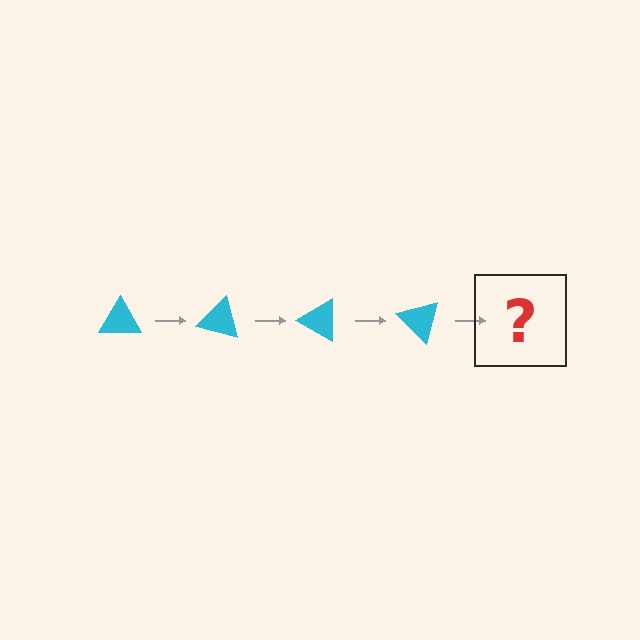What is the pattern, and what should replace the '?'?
The pattern is that the triangle rotates 15 degrees each step. The '?' should be a cyan triangle rotated 60 degrees.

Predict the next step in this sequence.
The next step is a cyan triangle rotated 60 degrees.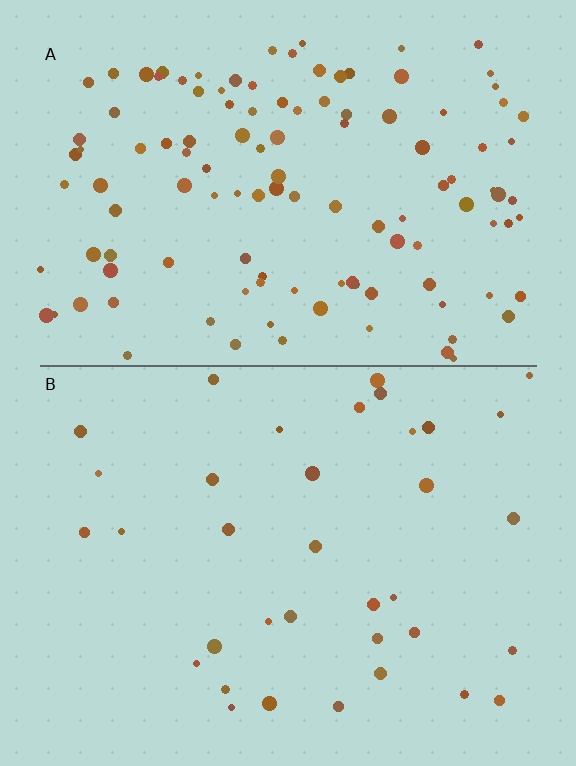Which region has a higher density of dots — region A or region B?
A (the top).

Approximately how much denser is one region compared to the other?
Approximately 3.4× — region A over region B.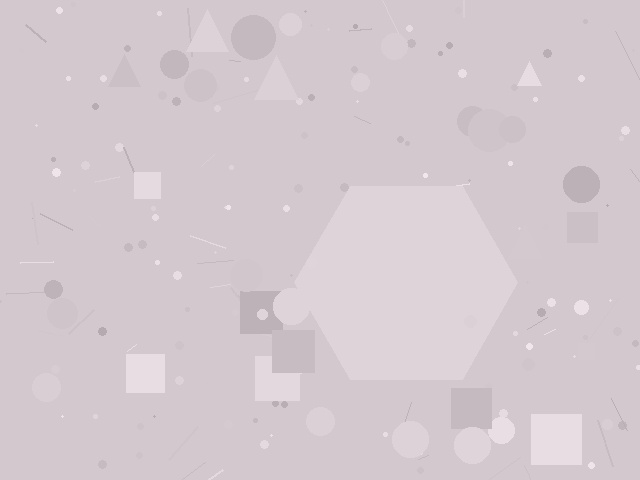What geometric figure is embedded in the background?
A hexagon is embedded in the background.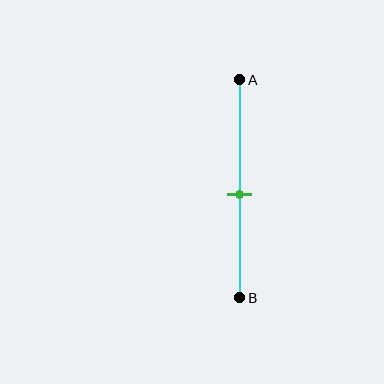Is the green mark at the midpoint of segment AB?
Yes, the mark is approximately at the midpoint.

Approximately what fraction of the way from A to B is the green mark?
The green mark is approximately 55% of the way from A to B.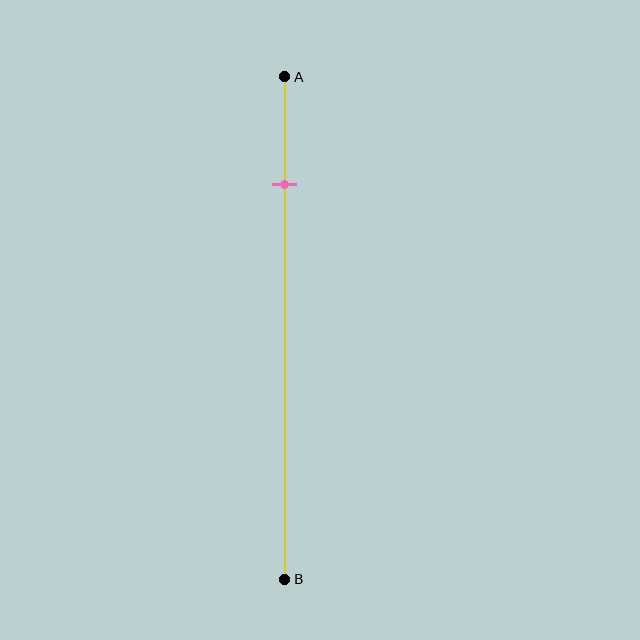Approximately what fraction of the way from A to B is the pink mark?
The pink mark is approximately 20% of the way from A to B.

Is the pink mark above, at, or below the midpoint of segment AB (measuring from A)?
The pink mark is above the midpoint of segment AB.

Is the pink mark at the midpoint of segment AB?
No, the mark is at about 20% from A, not at the 50% midpoint.